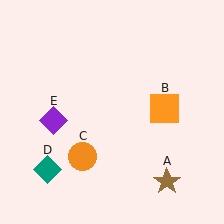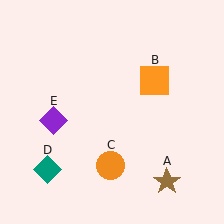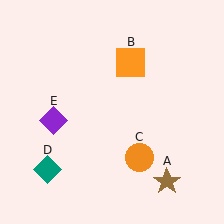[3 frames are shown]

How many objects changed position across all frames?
2 objects changed position: orange square (object B), orange circle (object C).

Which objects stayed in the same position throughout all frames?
Brown star (object A) and teal diamond (object D) and purple diamond (object E) remained stationary.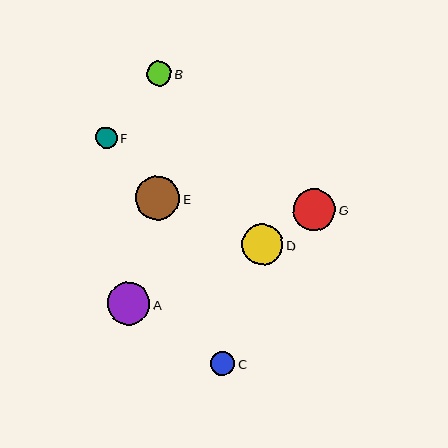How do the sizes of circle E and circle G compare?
Circle E and circle G are approximately the same size.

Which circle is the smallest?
Circle F is the smallest with a size of approximately 21 pixels.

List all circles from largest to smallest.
From largest to smallest: E, A, G, D, B, C, F.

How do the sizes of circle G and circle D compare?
Circle G and circle D are approximately the same size.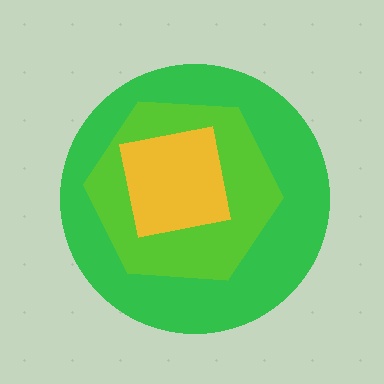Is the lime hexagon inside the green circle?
Yes.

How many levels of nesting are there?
3.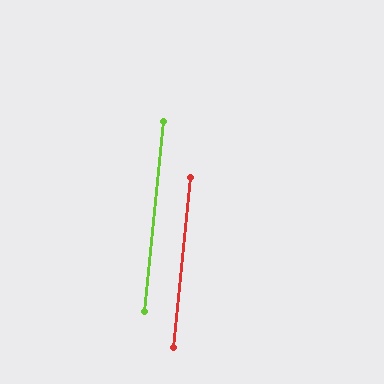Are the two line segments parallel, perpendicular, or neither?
Parallel — their directions differ by only 0.0°.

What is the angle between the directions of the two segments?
Approximately 0 degrees.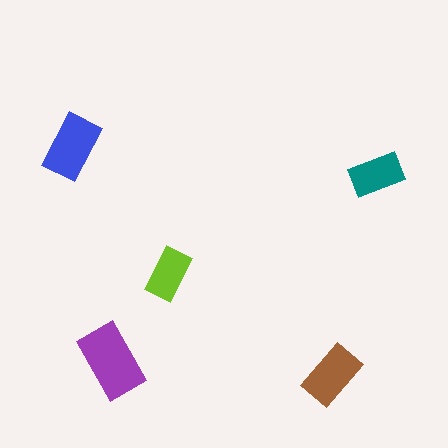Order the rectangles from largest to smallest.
the purple one, the blue one, the brown one, the teal one, the lime one.